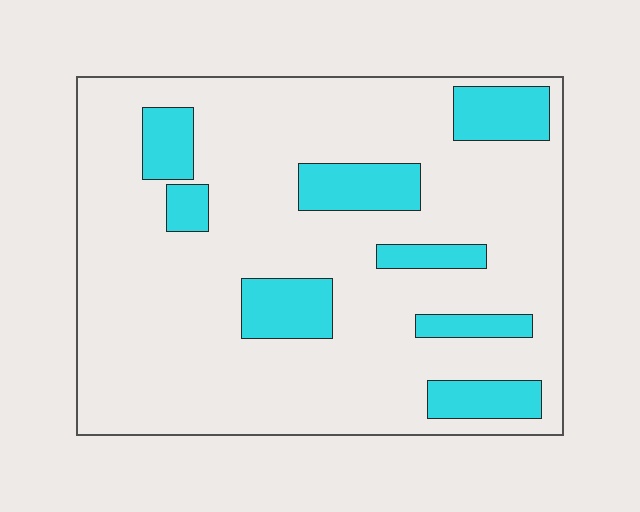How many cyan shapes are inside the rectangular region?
8.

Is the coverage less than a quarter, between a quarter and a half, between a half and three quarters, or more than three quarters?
Less than a quarter.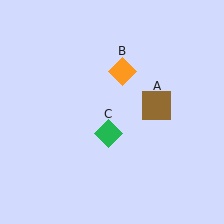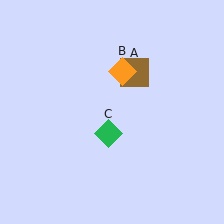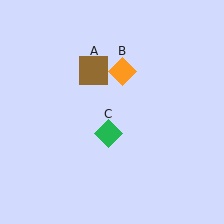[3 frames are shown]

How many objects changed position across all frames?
1 object changed position: brown square (object A).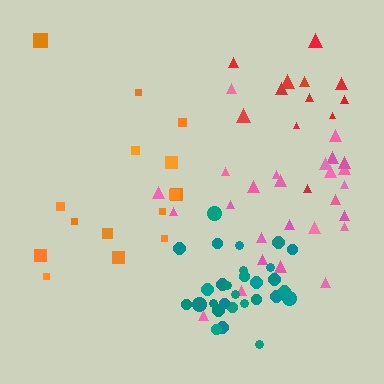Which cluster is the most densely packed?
Teal.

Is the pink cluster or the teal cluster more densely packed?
Teal.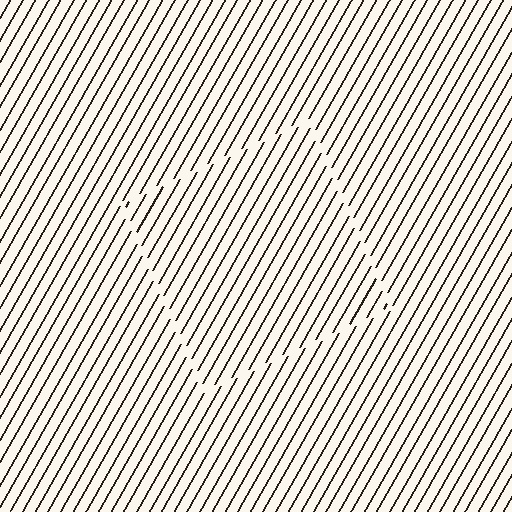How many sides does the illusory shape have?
4 sides — the line-ends trace a square.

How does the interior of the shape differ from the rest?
The interior of the shape contains the same grating, shifted by half a period — the contour is defined by the phase discontinuity where line-ends from the inner and outer gratings abut.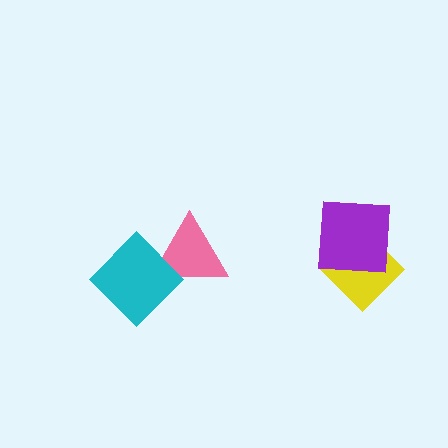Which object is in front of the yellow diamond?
The purple square is in front of the yellow diamond.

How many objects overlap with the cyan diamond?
1 object overlaps with the cyan diamond.